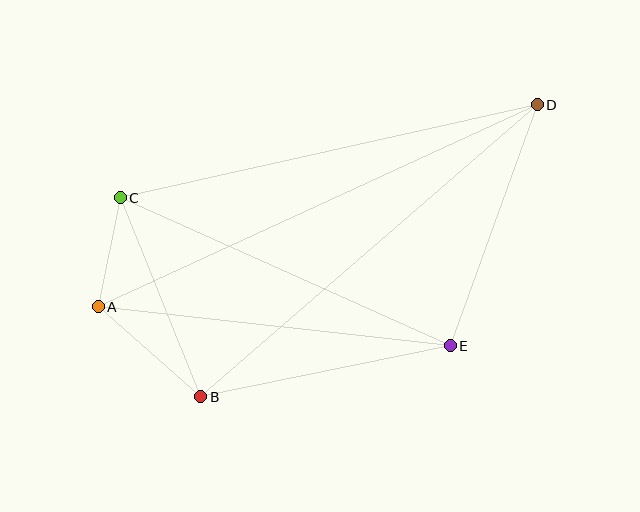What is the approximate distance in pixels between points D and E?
The distance between D and E is approximately 256 pixels.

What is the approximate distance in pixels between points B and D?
The distance between B and D is approximately 445 pixels.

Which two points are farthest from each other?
Points A and D are farthest from each other.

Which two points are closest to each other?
Points A and C are closest to each other.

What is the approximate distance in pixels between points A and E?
The distance between A and E is approximately 354 pixels.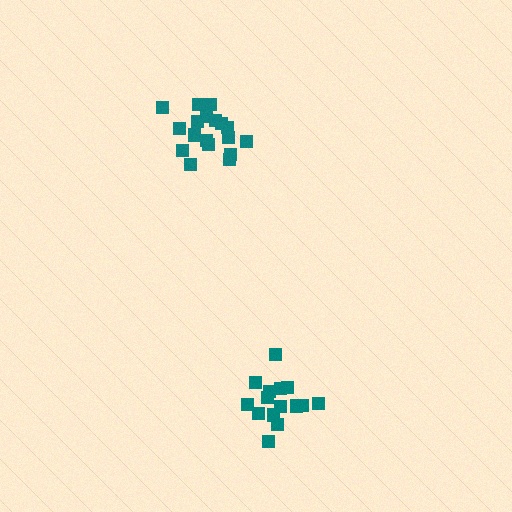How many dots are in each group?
Group 1: 15 dots, Group 2: 18 dots (33 total).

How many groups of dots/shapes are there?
There are 2 groups.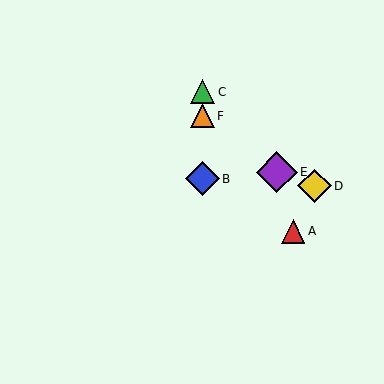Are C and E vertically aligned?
No, C is at x≈202 and E is at x≈277.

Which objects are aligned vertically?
Objects B, C, F are aligned vertically.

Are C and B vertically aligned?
Yes, both are at x≈202.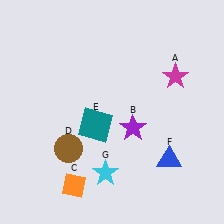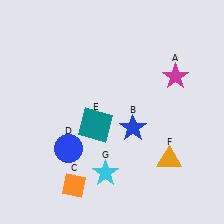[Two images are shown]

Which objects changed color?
B changed from purple to blue. D changed from brown to blue. F changed from blue to orange.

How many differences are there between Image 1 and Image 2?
There are 3 differences between the two images.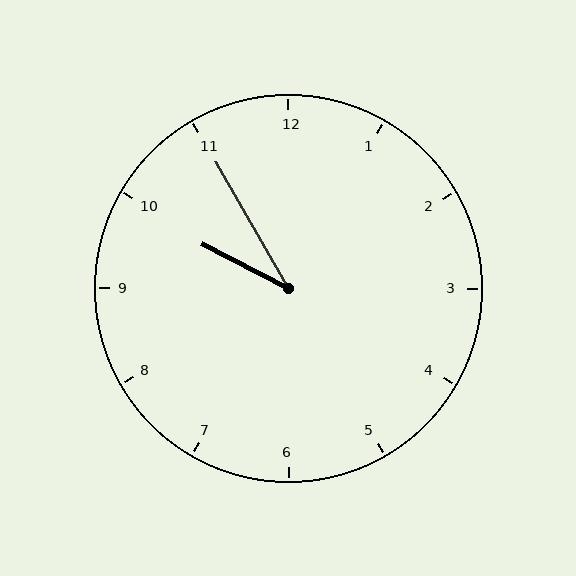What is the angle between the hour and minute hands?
Approximately 32 degrees.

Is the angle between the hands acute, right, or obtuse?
It is acute.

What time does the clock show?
9:55.